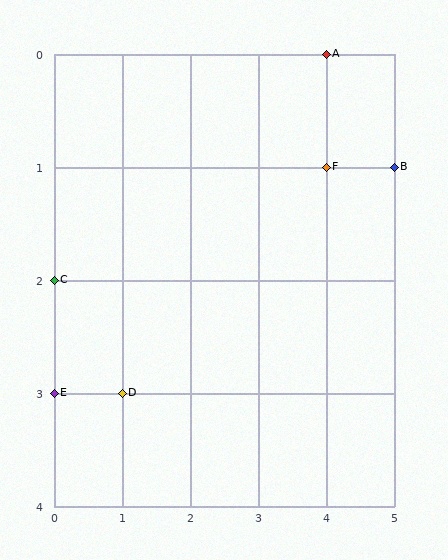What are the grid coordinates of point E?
Point E is at grid coordinates (0, 3).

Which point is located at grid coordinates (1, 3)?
Point D is at (1, 3).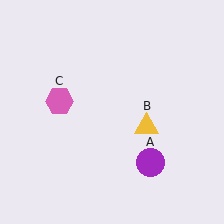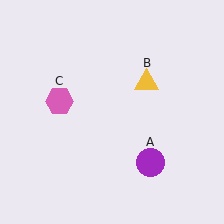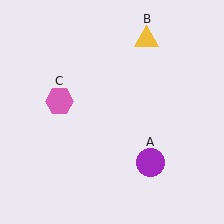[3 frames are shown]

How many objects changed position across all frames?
1 object changed position: yellow triangle (object B).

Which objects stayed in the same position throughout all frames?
Purple circle (object A) and pink hexagon (object C) remained stationary.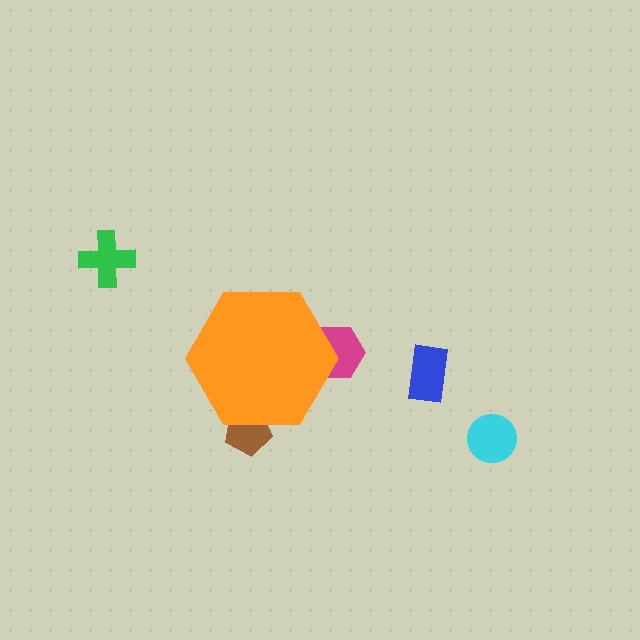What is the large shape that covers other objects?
An orange hexagon.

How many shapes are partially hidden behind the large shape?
2 shapes are partially hidden.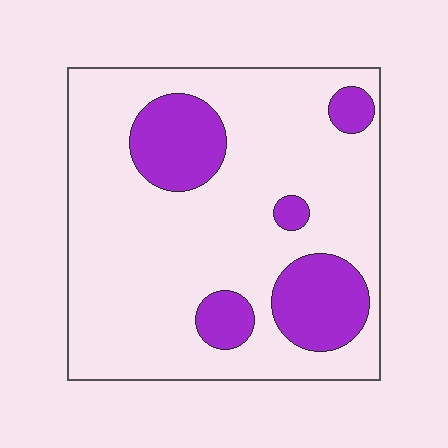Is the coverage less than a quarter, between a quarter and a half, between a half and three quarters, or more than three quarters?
Less than a quarter.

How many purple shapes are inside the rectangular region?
5.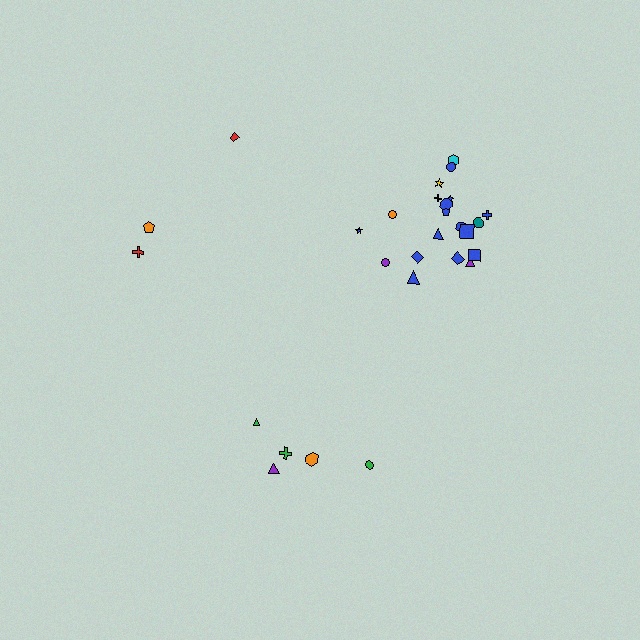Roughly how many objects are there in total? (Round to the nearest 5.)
Roughly 30 objects in total.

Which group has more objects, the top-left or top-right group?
The top-right group.